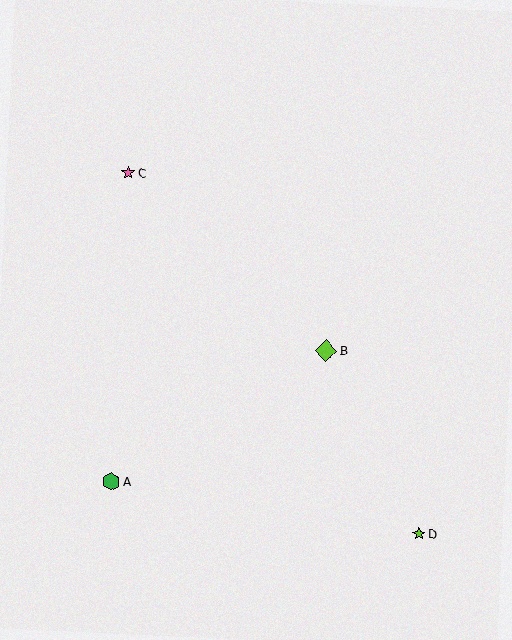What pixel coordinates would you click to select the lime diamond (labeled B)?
Click at (326, 351) to select the lime diamond B.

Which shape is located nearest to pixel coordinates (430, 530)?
The lime star (labeled D) at (419, 534) is nearest to that location.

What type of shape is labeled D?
Shape D is a lime star.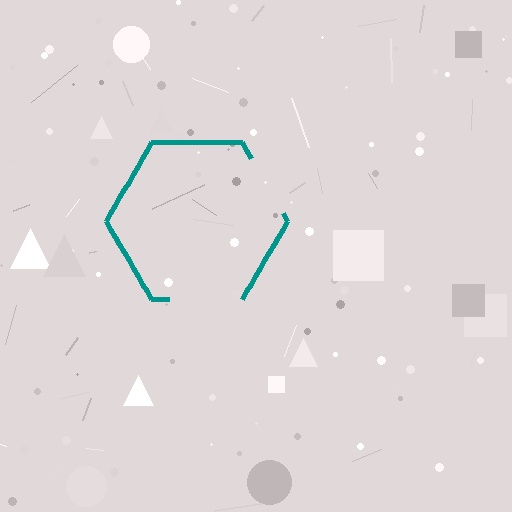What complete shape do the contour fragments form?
The contour fragments form a hexagon.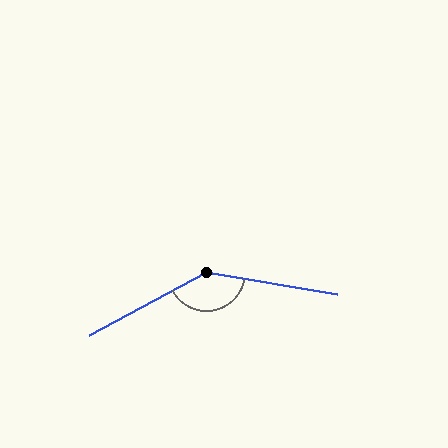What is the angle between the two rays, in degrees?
Approximately 142 degrees.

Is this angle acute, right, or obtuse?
It is obtuse.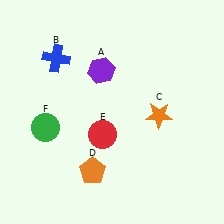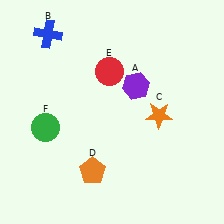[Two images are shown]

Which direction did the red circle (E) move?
The red circle (E) moved up.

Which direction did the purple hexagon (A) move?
The purple hexagon (A) moved right.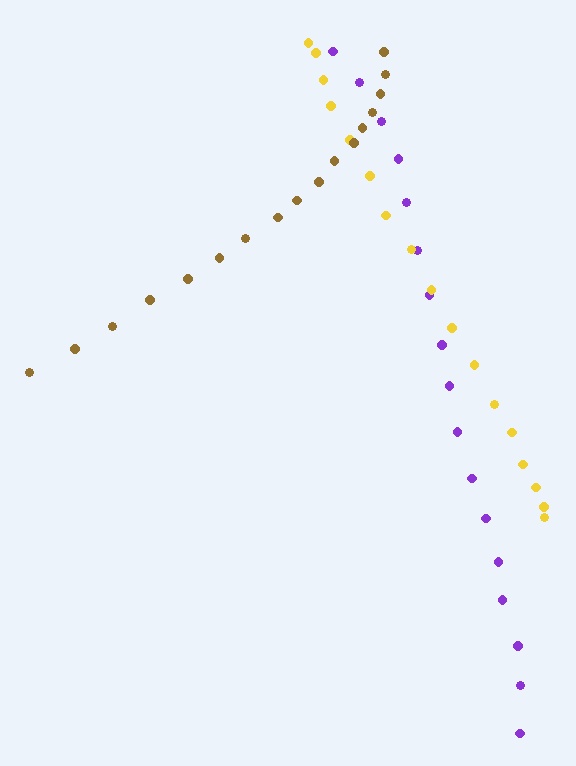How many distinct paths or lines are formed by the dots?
There are 3 distinct paths.